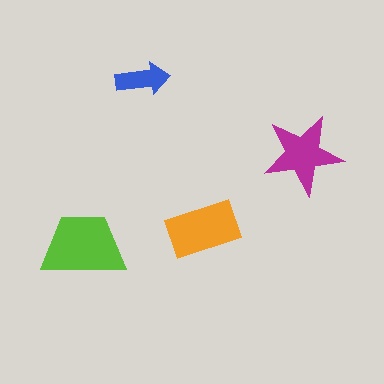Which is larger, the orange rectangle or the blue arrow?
The orange rectangle.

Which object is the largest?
The lime trapezoid.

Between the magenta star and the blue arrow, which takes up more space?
The magenta star.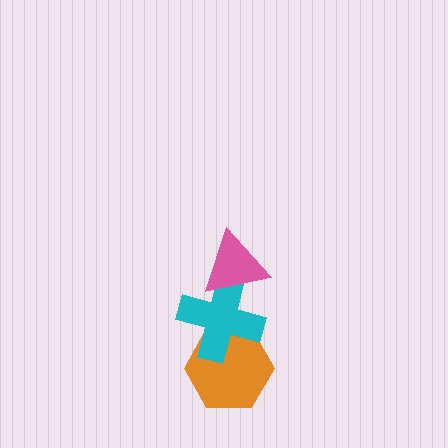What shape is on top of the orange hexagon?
The cyan cross is on top of the orange hexagon.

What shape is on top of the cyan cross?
The pink triangle is on top of the cyan cross.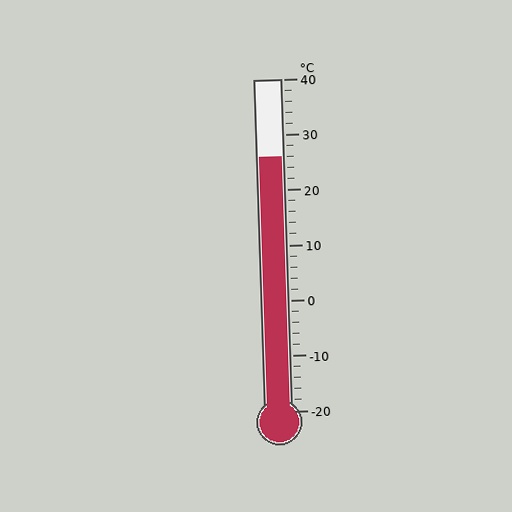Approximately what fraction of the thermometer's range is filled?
The thermometer is filled to approximately 75% of its range.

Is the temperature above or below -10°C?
The temperature is above -10°C.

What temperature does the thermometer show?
The thermometer shows approximately 26°C.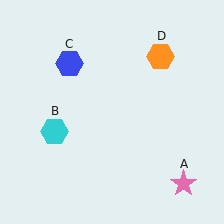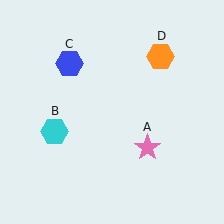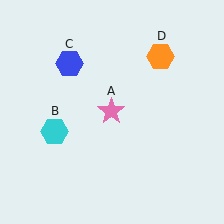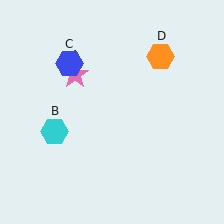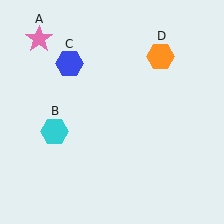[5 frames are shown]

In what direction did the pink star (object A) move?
The pink star (object A) moved up and to the left.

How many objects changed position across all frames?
1 object changed position: pink star (object A).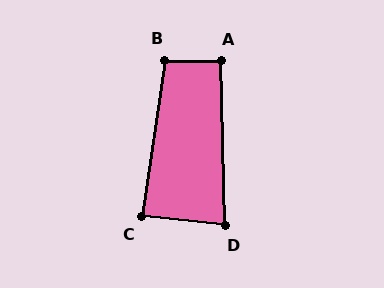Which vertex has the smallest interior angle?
D, at approximately 82 degrees.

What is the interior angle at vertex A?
Approximately 92 degrees (approximately right).